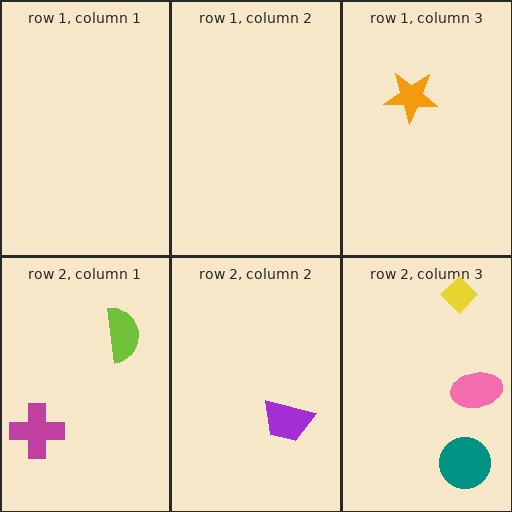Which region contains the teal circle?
The row 2, column 3 region.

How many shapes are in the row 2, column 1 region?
2.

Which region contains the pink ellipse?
The row 2, column 3 region.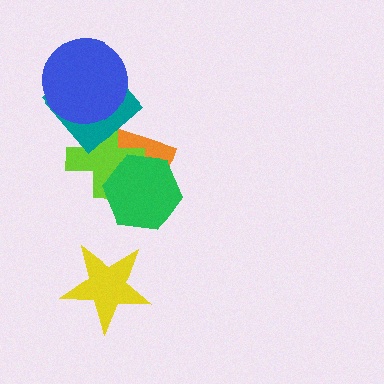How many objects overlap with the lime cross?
3 objects overlap with the lime cross.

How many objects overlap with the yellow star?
0 objects overlap with the yellow star.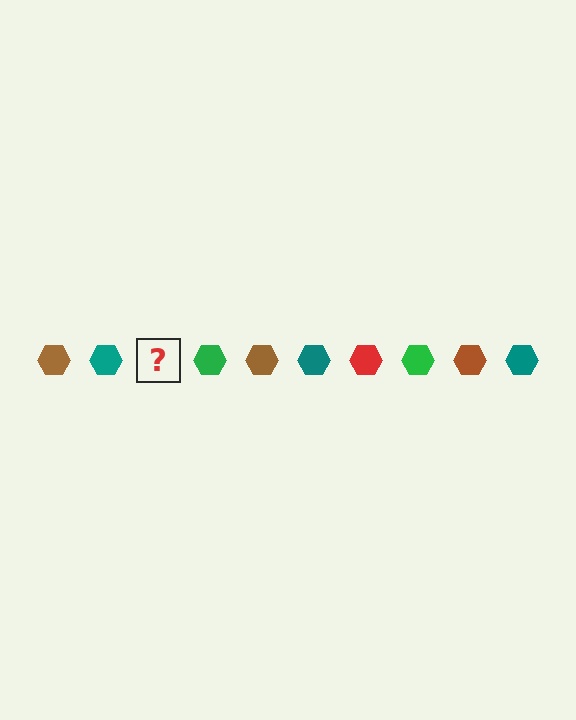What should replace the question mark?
The question mark should be replaced with a red hexagon.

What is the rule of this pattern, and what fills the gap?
The rule is that the pattern cycles through brown, teal, red, green hexagons. The gap should be filled with a red hexagon.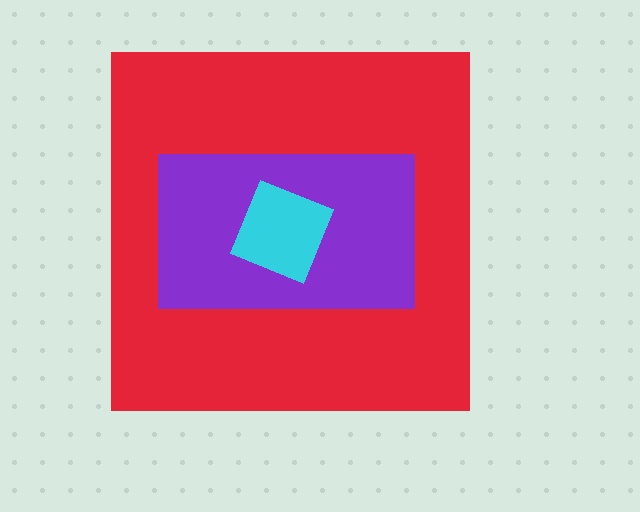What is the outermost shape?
The red square.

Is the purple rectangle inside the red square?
Yes.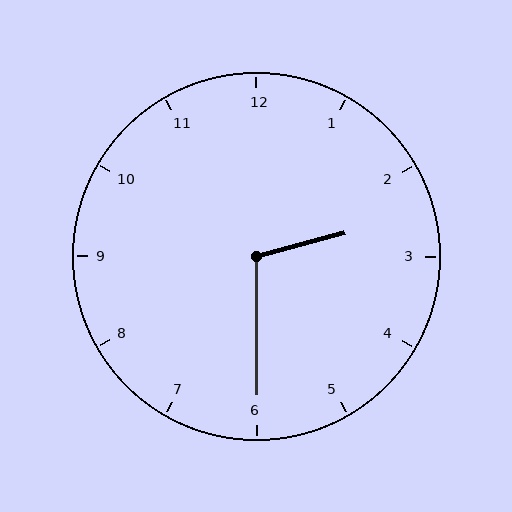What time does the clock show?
2:30.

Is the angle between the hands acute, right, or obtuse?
It is obtuse.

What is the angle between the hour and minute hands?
Approximately 105 degrees.